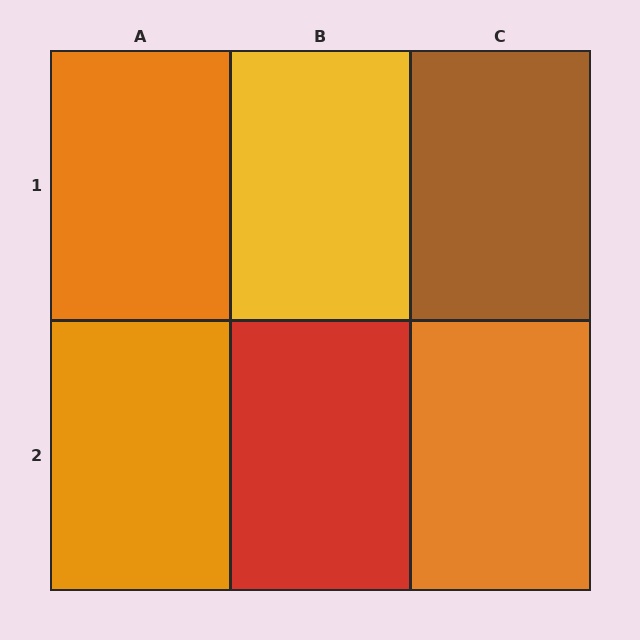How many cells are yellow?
1 cell is yellow.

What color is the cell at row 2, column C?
Orange.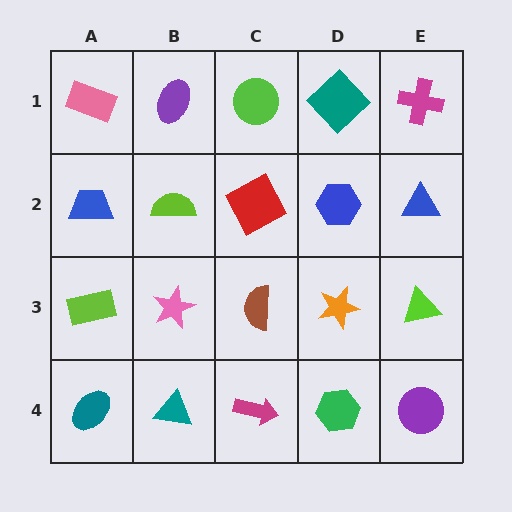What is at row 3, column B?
A pink star.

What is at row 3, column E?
A lime triangle.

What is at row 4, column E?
A purple circle.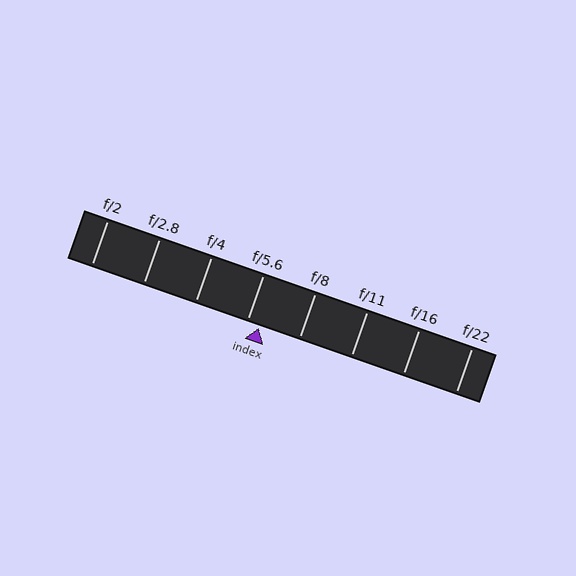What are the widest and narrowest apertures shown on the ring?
The widest aperture shown is f/2 and the narrowest is f/22.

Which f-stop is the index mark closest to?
The index mark is closest to f/5.6.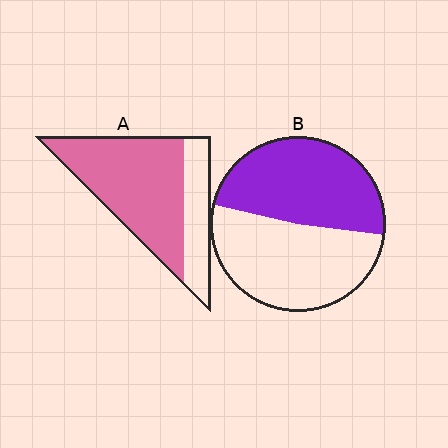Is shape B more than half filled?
Roughly half.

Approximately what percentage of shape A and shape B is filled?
A is approximately 70% and B is approximately 50%.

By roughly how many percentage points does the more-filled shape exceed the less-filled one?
By roughly 25 percentage points (A over B).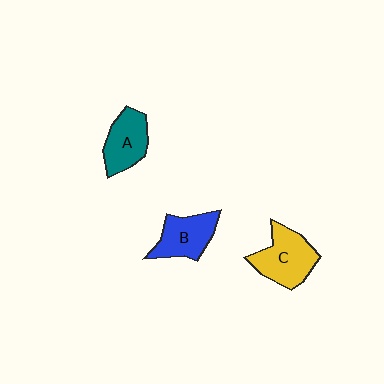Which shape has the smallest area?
Shape A (teal).